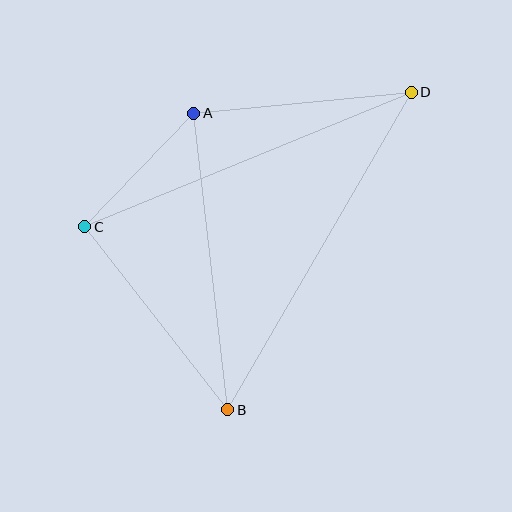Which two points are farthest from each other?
Points B and D are farthest from each other.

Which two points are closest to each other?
Points A and C are closest to each other.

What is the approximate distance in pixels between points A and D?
The distance between A and D is approximately 219 pixels.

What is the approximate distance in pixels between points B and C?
The distance between B and C is approximately 232 pixels.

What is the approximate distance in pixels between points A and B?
The distance between A and B is approximately 299 pixels.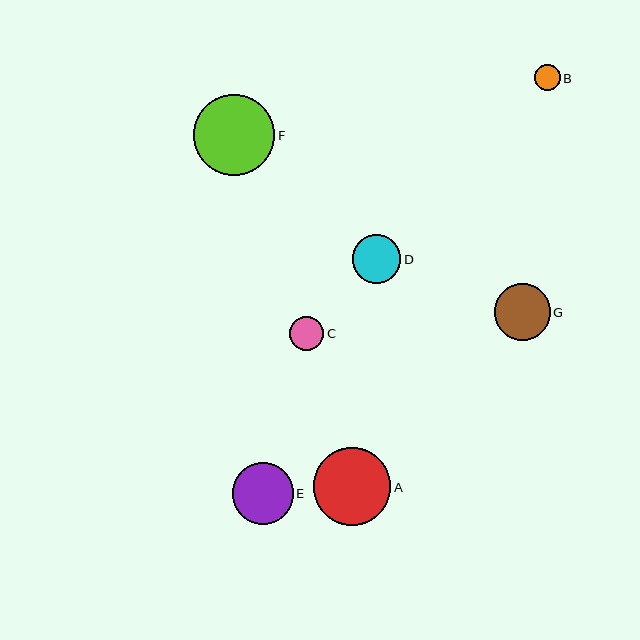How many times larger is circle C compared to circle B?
Circle C is approximately 1.3 times the size of circle B.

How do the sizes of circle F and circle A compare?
Circle F and circle A are approximately the same size.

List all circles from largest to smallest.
From largest to smallest: F, A, E, G, D, C, B.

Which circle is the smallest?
Circle B is the smallest with a size of approximately 26 pixels.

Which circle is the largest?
Circle F is the largest with a size of approximately 81 pixels.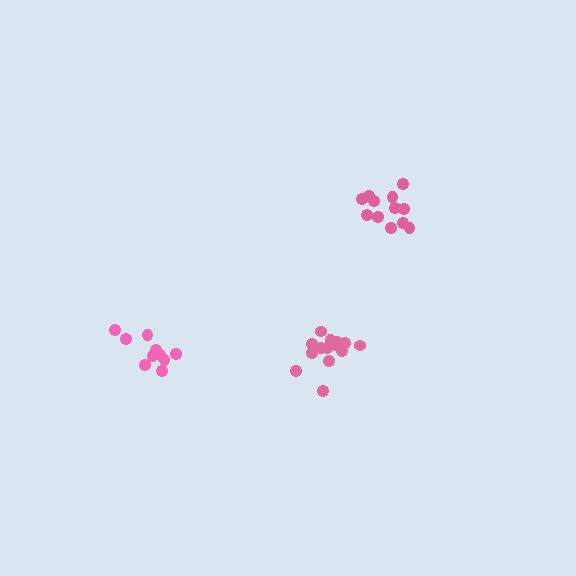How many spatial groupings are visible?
There are 3 spatial groupings.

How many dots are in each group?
Group 1: 12 dots, Group 2: 10 dots, Group 3: 14 dots (36 total).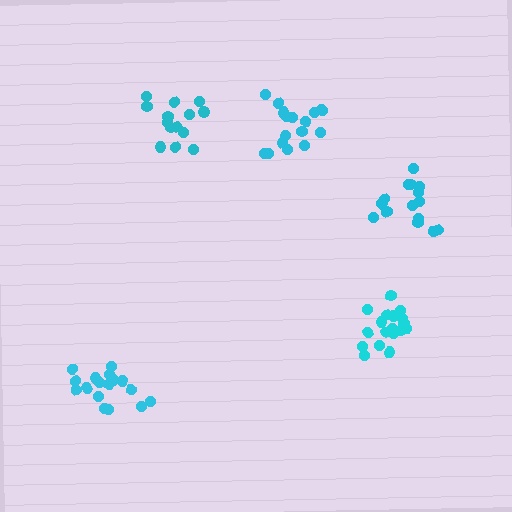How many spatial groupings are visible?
There are 5 spatial groupings.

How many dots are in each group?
Group 1: 18 dots, Group 2: 17 dots, Group 3: 14 dots, Group 4: 17 dots, Group 5: 16 dots (82 total).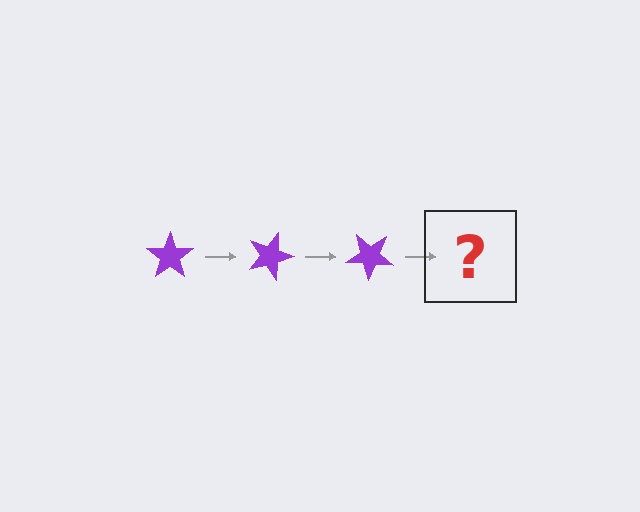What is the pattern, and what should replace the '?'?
The pattern is that the star rotates 20 degrees each step. The '?' should be a purple star rotated 60 degrees.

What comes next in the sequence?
The next element should be a purple star rotated 60 degrees.